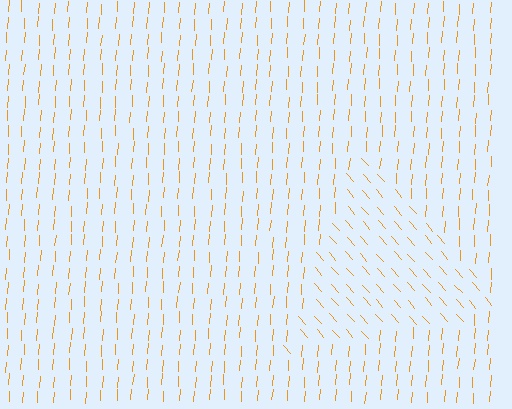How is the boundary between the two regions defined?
The boundary is defined purely by a change in line orientation (approximately 45 degrees difference). All lines are the same color and thickness.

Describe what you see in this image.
The image is filled with small orange line segments. A triangle region in the image has lines oriented differently from the surrounding lines, creating a visible texture boundary.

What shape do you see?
I see a triangle.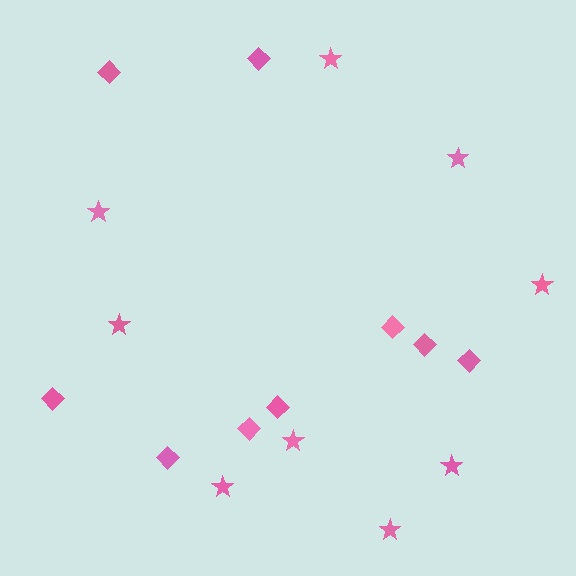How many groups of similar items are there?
There are 2 groups: one group of stars (9) and one group of diamonds (9).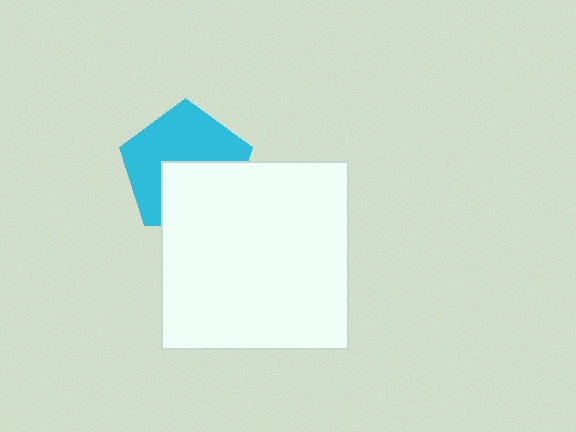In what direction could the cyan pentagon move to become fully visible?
The cyan pentagon could move up. That would shift it out from behind the white square entirely.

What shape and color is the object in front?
The object in front is a white square.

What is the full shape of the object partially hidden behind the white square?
The partially hidden object is a cyan pentagon.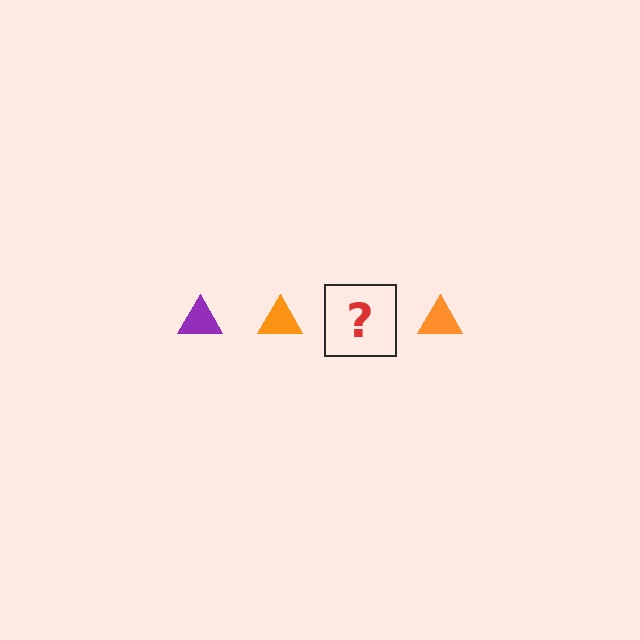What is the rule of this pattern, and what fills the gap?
The rule is that the pattern cycles through purple, orange triangles. The gap should be filled with a purple triangle.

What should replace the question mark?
The question mark should be replaced with a purple triangle.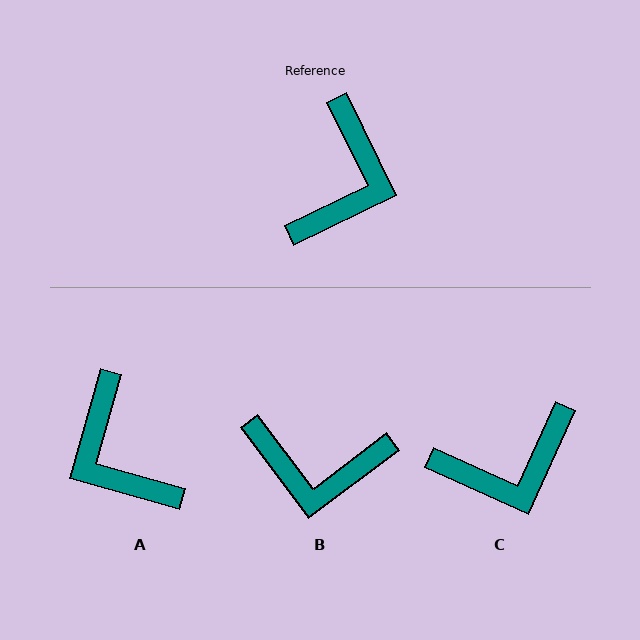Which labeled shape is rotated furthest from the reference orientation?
A, about 132 degrees away.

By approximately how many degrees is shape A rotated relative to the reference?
Approximately 132 degrees clockwise.